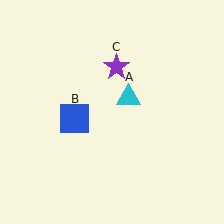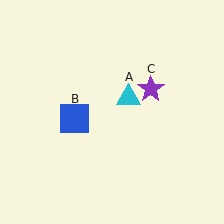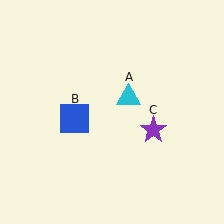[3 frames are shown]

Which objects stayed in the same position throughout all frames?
Cyan triangle (object A) and blue square (object B) remained stationary.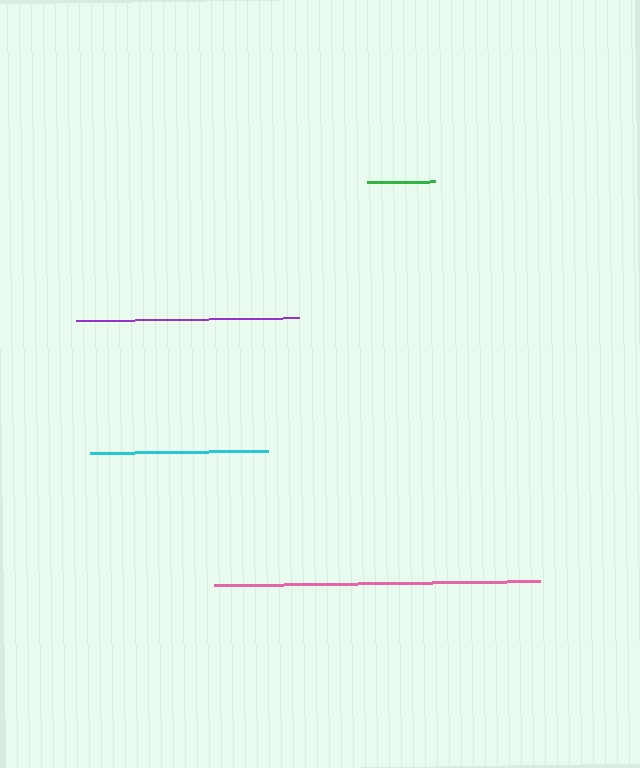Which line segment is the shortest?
The green line is the shortest at approximately 68 pixels.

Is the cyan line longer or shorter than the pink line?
The pink line is longer than the cyan line.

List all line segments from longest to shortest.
From longest to shortest: pink, purple, cyan, green.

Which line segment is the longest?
The pink line is the longest at approximately 326 pixels.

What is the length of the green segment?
The green segment is approximately 68 pixels long.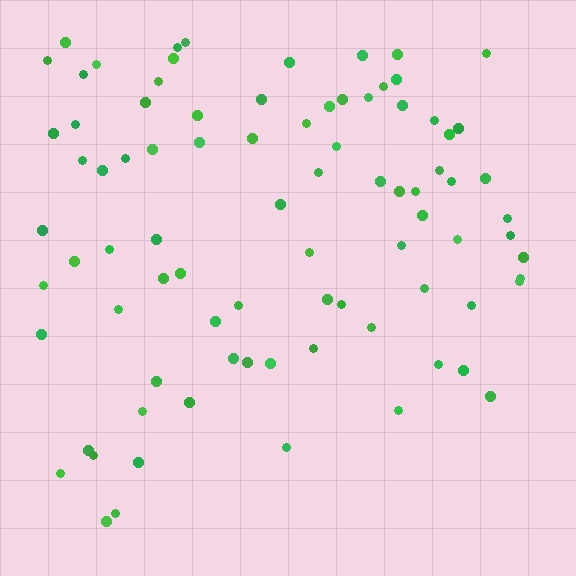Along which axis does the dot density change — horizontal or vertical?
Vertical.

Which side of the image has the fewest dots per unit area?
The bottom.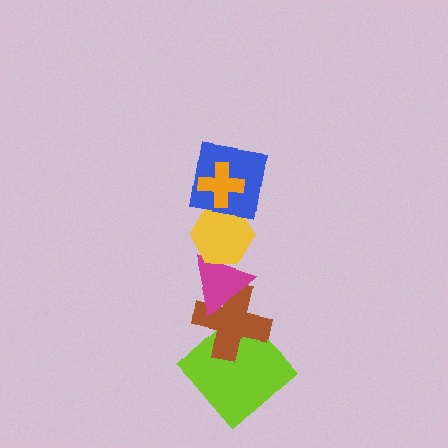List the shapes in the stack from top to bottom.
From top to bottom: the orange cross, the blue square, the yellow hexagon, the magenta triangle, the brown cross, the lime diamond.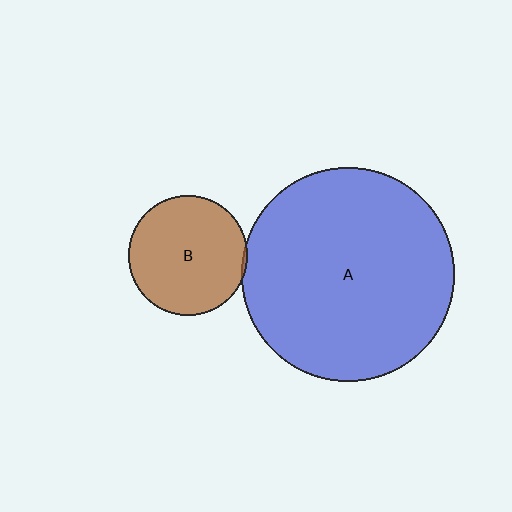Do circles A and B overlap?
Yes.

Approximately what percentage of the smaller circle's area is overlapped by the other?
Approximately 5%.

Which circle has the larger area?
Circle A (blue).